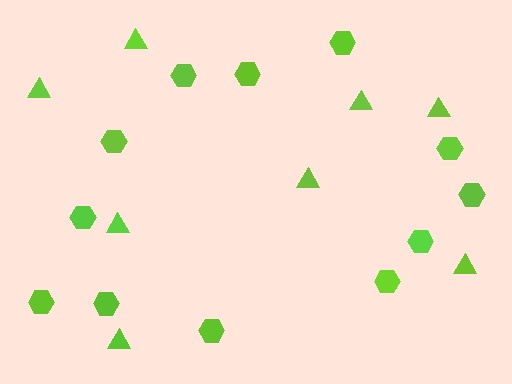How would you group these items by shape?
There are 2 groups: one group of hexagons (12) and one group of triangles (8).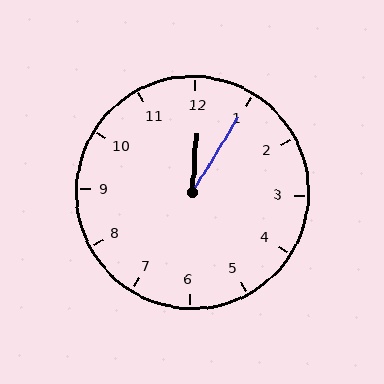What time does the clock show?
12:05.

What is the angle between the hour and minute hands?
Approximately 28 degrees.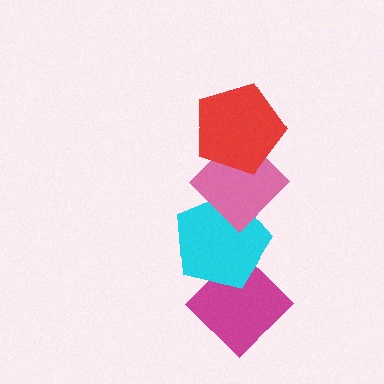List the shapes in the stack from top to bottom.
From top to bottom: the red pentagon, the pink diamond, the cyan pentagon, the magenta diamond.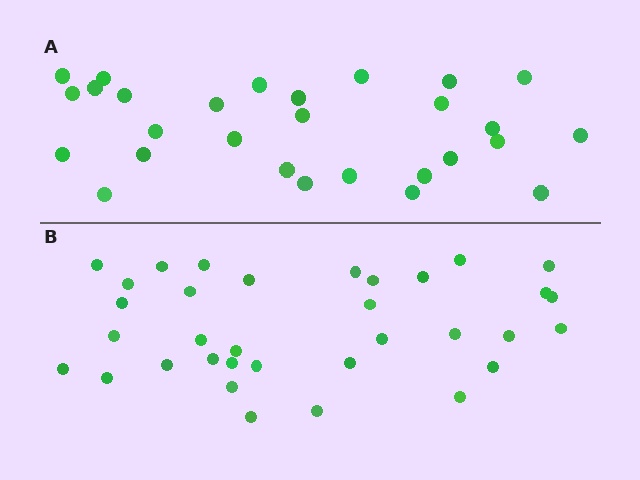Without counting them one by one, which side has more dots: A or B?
Region B (the bottom region) has more dots.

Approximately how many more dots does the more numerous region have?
Region B has about 6 more dots than region A.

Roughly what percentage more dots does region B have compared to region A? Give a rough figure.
About 20% more.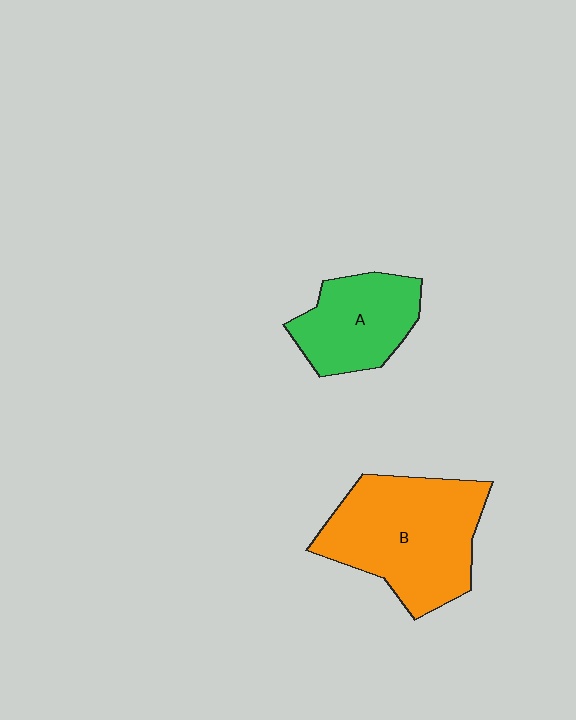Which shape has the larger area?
Shape B (orange).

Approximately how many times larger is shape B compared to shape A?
Approximately 1.7 times.